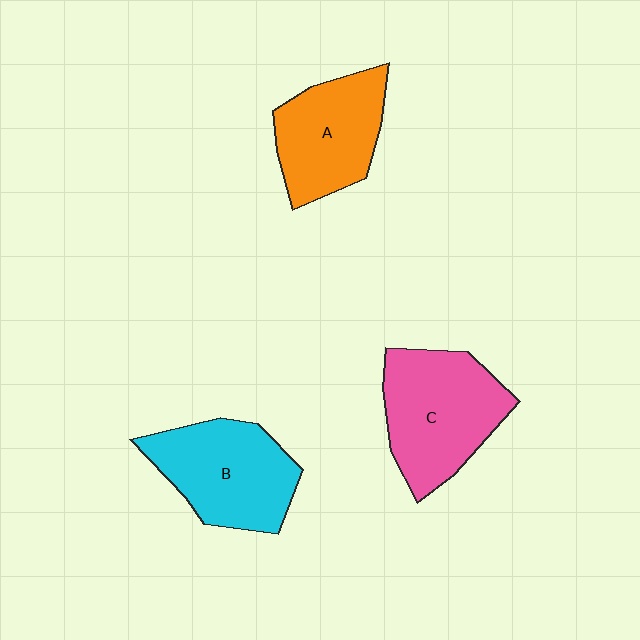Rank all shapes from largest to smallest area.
From largest to smallest: C (pink), B (cyan), A (orange).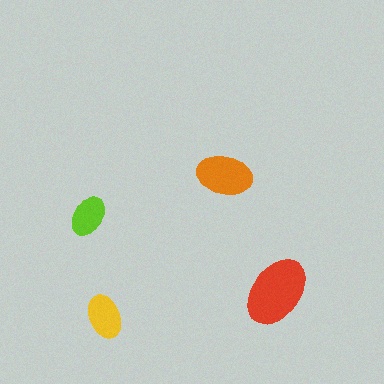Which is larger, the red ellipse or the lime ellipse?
The red one.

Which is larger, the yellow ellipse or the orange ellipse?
The orange one.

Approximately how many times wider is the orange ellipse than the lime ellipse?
About 1.5 times wider.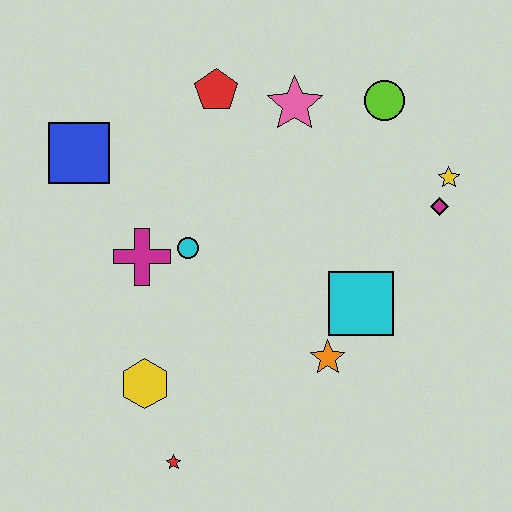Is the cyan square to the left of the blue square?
No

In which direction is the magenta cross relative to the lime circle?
The magenta cross is to the left of the lime circle.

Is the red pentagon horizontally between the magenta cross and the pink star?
Yes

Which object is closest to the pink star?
The red pentagon is closest to the pink star.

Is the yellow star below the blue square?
Yes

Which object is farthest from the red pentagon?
The red star is farthest from the red pentagon.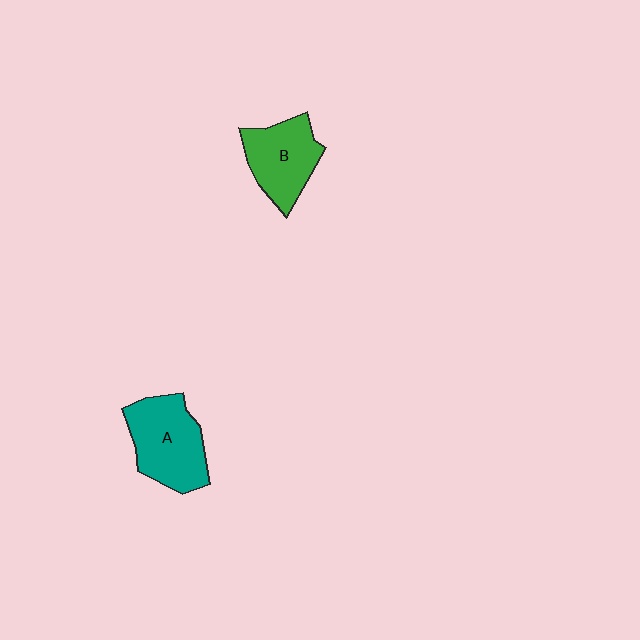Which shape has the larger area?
Shape A (teal).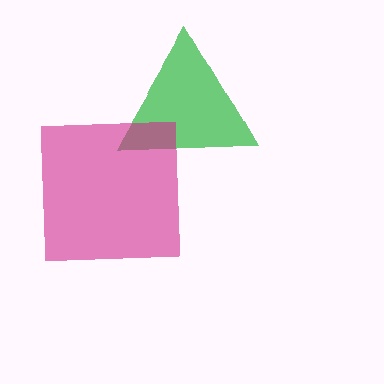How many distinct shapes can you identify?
There are 2 distinct shapes: a green triangle, a magenta square.